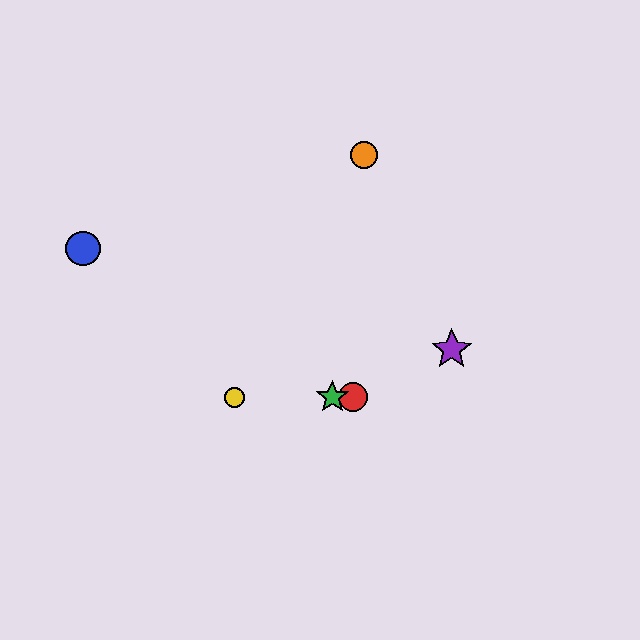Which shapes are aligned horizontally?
The red circle, the green star, the yellow circle are aligned horizontally.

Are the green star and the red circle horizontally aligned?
Yes, both are at y≈397.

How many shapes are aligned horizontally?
3 shapes (the red circle, the green star, the yellow circle) are aligned horizontally.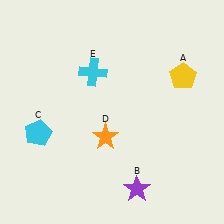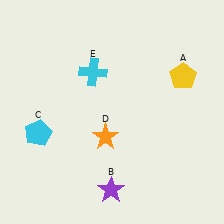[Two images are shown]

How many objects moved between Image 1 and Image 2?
1 object moved between the two images.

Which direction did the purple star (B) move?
The purple star (B) moved left.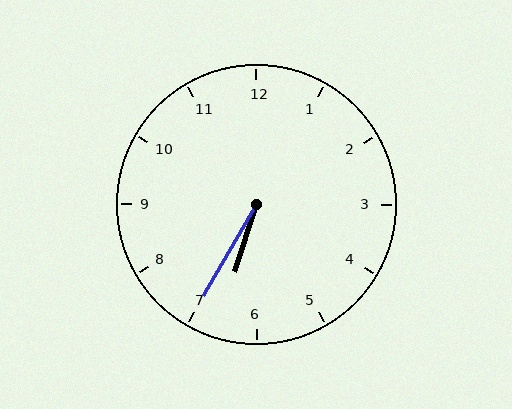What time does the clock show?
6:35.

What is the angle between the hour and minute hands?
Approximately 12 degrees.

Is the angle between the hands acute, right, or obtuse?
It is acute.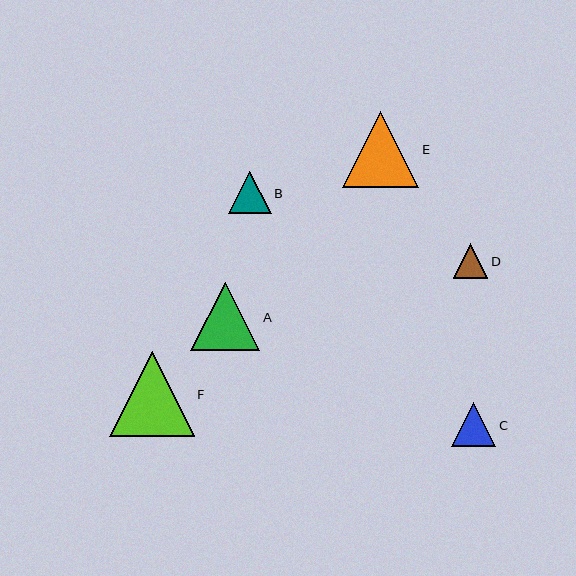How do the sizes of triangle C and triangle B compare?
Triangle C and triangle B are approximately the same size.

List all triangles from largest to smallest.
From largest to smallest: F, E, A, C, B, D.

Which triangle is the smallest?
Triangle D is the smallest with a size of approximately 35 pixels.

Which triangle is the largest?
Triangle F is the largest with a size of approximately 84 pixels.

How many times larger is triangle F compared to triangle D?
Triangle F is approximately 2.4 times the size of triangle D.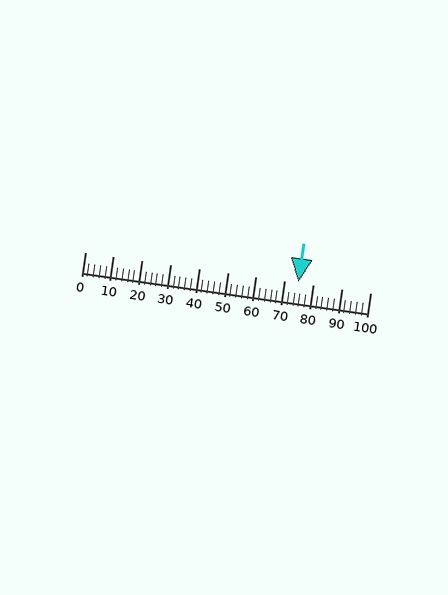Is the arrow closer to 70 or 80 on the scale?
The arrow is closer to 70.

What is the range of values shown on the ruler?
The ruler shows values from 0 to 100.